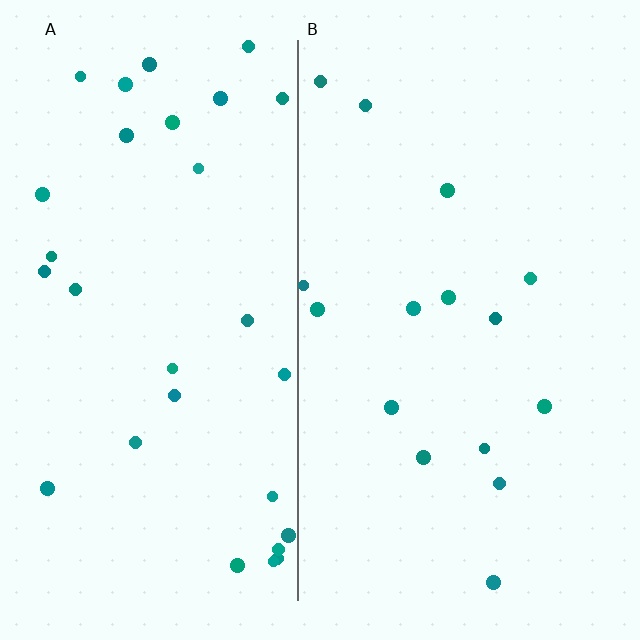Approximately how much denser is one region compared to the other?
Approximately 2.0× — region A over region B.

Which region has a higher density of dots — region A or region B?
A (the left).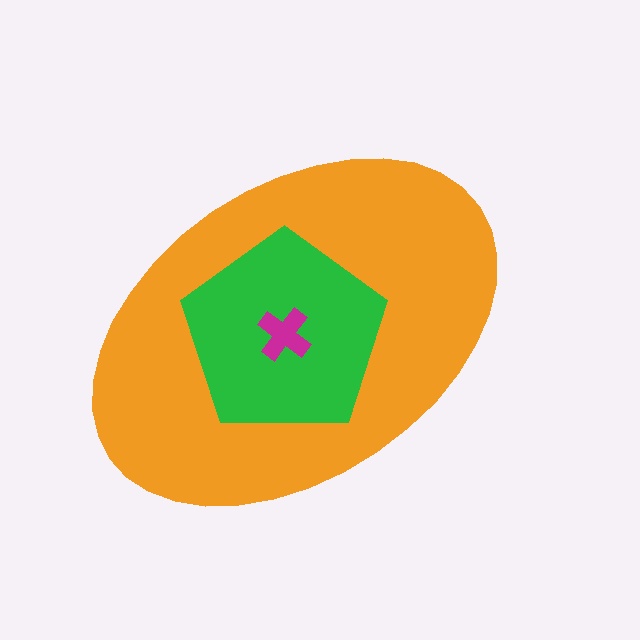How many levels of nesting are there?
3.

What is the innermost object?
The magenta cross.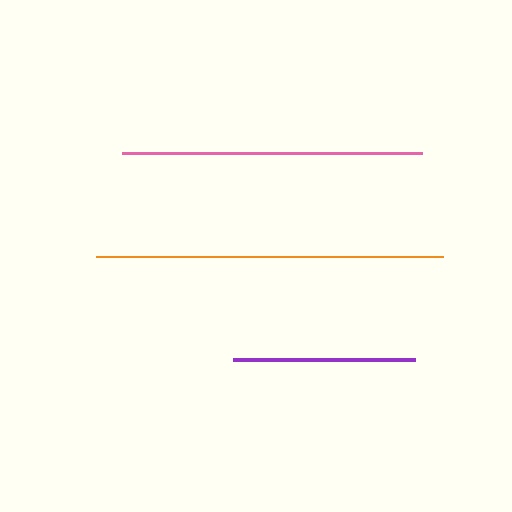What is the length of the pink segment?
The pink segment is approximately 300 pixels long.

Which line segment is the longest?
The orange line is the longest at approximately 347 pixels.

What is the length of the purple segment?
The purple segment is approximately 183 pixels long.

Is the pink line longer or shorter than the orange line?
The orange line is longer than the pink line.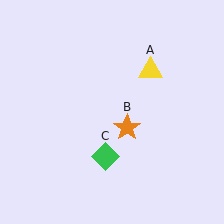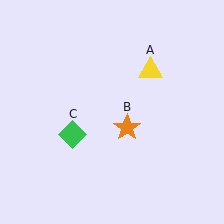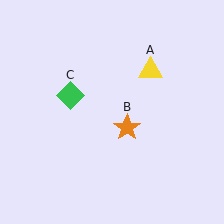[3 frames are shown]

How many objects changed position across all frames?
1 object changed position: green diamond (object C).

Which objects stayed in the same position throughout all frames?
Yellow triangle (object A) and orange star (object B) remained stationary.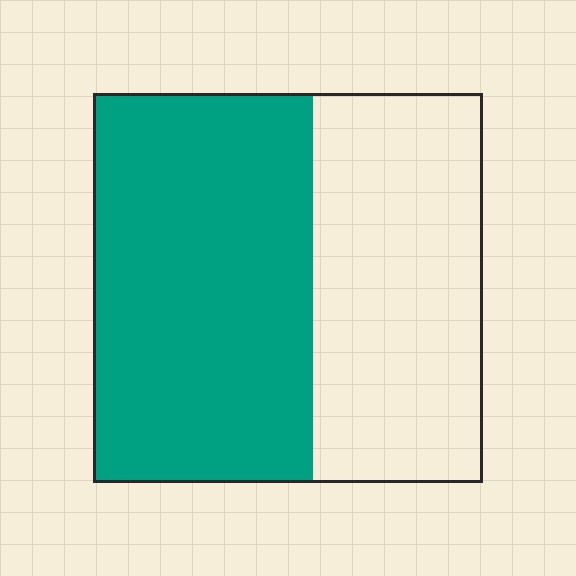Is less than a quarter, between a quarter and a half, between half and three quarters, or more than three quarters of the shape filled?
Between half and three quarters.